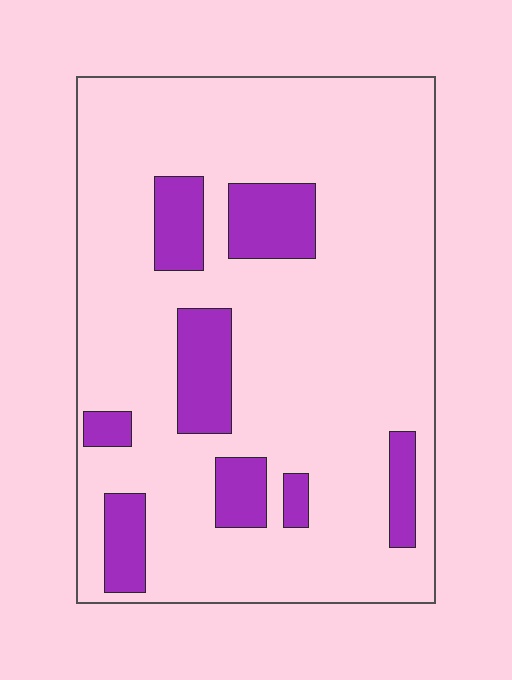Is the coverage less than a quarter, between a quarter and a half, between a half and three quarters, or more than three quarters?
Less than a quarter.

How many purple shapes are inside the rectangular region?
8.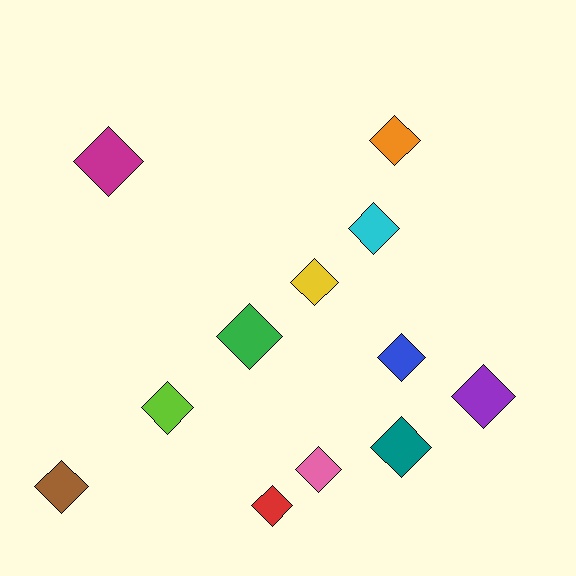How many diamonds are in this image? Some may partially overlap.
There are 12 diamonds.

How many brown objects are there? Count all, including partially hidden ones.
There is 1 brown object.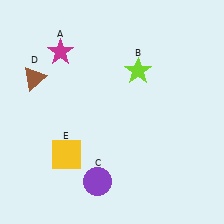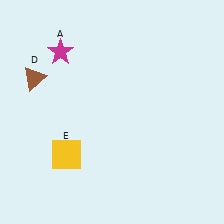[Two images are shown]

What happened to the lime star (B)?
The lime star (B) was removed in Image 2. It was in the top-right area of Image 1.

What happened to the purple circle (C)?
The purple circle (C) was removed in Image 2. It was in the bottom-left area of Image 1.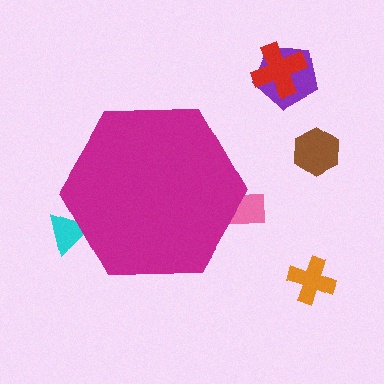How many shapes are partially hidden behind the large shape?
2 shapes are partially hidden.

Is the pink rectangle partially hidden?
Yes, the pink rectangle is partially hidden behind the magenta hexagon.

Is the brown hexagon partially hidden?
No, the brown hexagon is fully visible.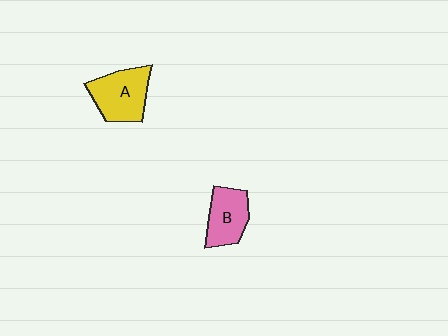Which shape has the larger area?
Shape A (yellow).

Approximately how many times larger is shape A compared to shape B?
Approximately 1.2 times.